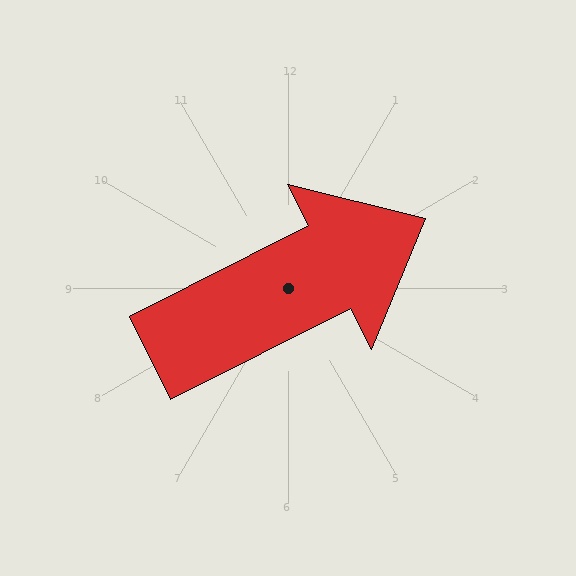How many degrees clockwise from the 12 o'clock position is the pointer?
Approximately 63 degrees.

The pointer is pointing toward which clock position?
Roughly 2 o'clock.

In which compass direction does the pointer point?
Northeast.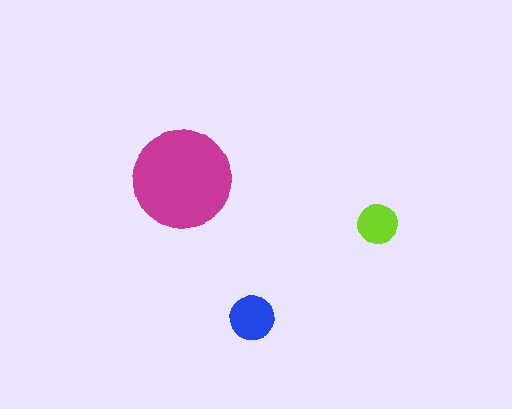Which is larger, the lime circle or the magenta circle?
The magenta one.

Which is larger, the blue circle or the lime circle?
The blue one.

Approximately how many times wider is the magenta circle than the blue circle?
About 2 times wider.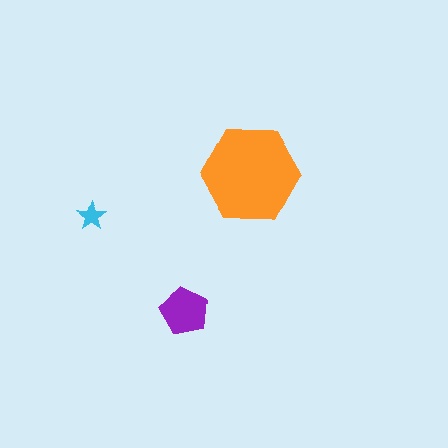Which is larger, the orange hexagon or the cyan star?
The orange hexagon.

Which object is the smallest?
The cyan star.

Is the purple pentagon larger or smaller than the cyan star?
Larger.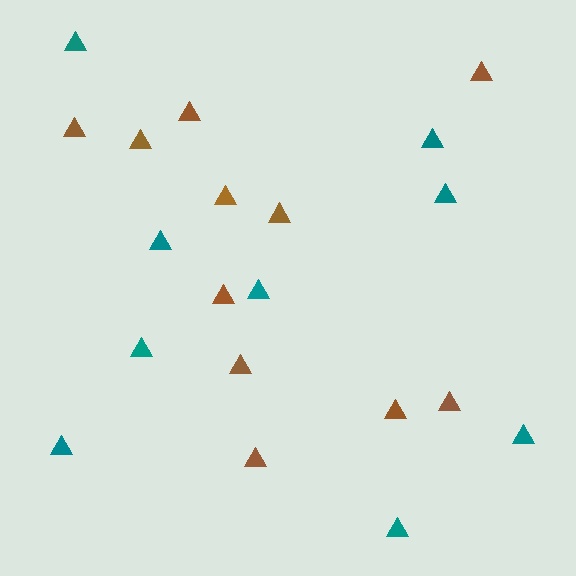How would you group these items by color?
There are 2 groups: one group of teal triangles (9) and one group of brown triangles (11).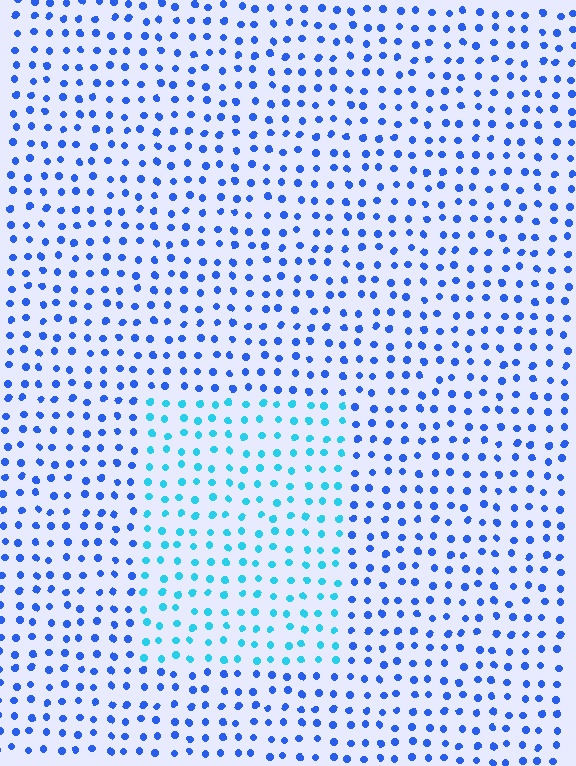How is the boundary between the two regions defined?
The boundary is defined purely by a slight shift in hue (about 35 degrees). Spacing, size, and orientation are identical on both sides.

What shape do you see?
I see a rectangle.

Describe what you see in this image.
The image is filled with small blue elements in a uniform arrangement. A rectangle-shaped region is visible where the elements are tinted to a slightly different hue, forming a subtle color boundary.